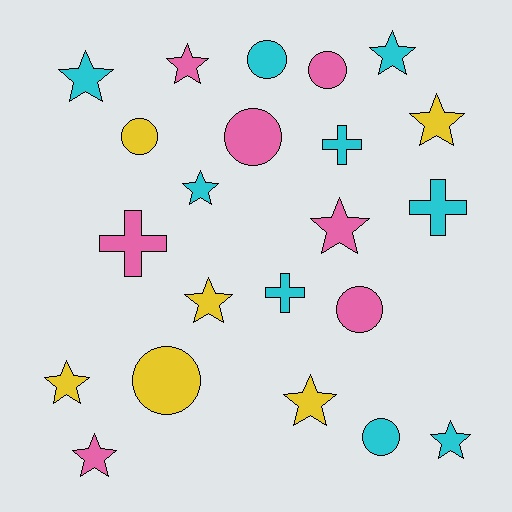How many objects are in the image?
There are 22 objects.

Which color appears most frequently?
Cyan, with 9 objects.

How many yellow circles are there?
There are 2 yellow circles.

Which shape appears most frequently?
Star, with 11 objects.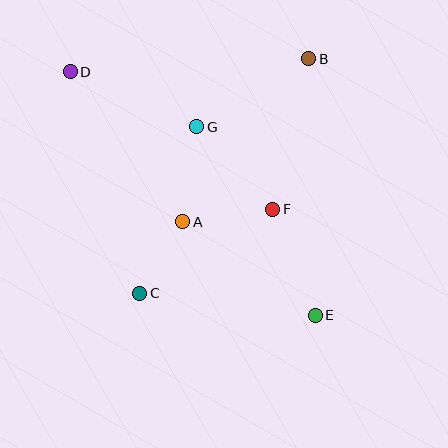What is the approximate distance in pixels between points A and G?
The distance between A and G is approximately 96 pixels.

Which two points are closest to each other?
Points A and C are closest to each other.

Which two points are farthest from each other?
Points D and E are farthest from each other.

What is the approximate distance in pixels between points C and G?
The distance between C and G is approximately 176 pixels.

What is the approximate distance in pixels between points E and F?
The distance between E and F is approximately 114 pixels.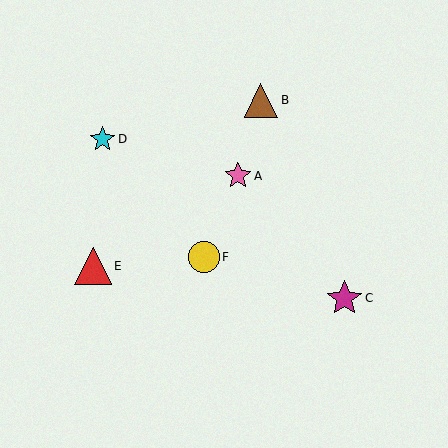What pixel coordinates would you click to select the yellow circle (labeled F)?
Click at (204, 257) to select the yellow circle F.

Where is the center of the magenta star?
The center of the magenta star is at (344, 298).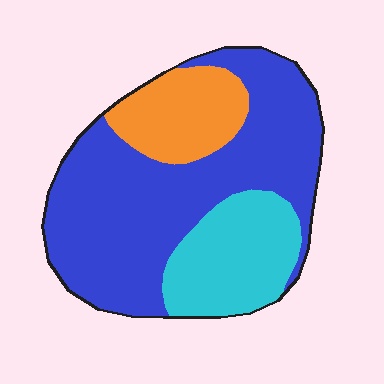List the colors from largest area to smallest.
From largest to smallest: blue, cyan, orange.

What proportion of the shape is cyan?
Cyan takes up about one fifth (1/5) of the shape.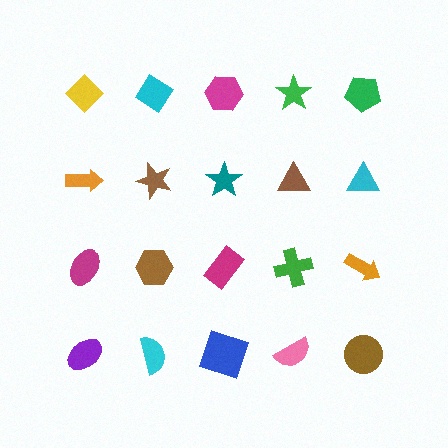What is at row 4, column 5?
A brown circle.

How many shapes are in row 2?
5 shapes.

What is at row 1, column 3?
A magenta hexagon.